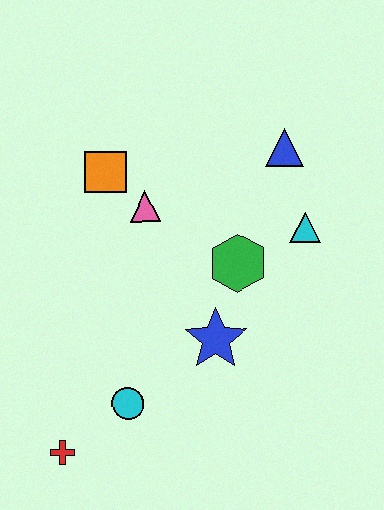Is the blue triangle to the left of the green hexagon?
No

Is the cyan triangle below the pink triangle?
Yes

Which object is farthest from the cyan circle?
The blue triangle is farthest from the cyan circle.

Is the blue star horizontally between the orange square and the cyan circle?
No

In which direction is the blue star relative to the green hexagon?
The blue star is below the green hexagon.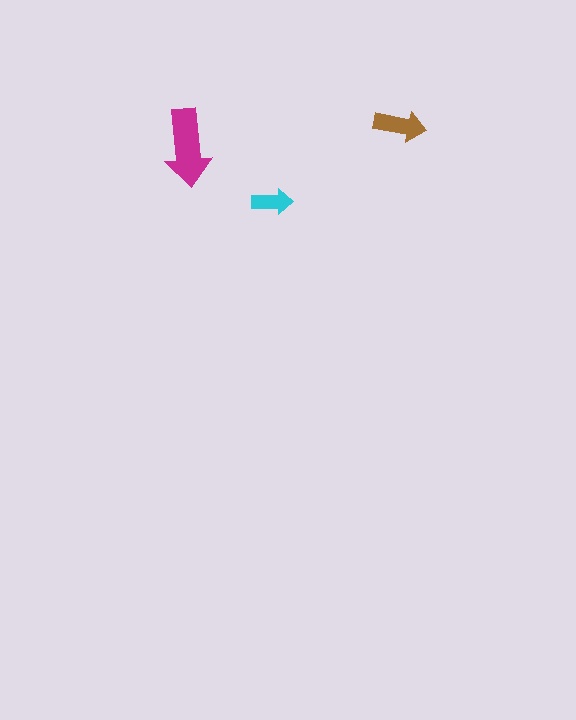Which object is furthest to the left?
The magenta arrow is leftmost.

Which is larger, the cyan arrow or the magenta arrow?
The magenta one.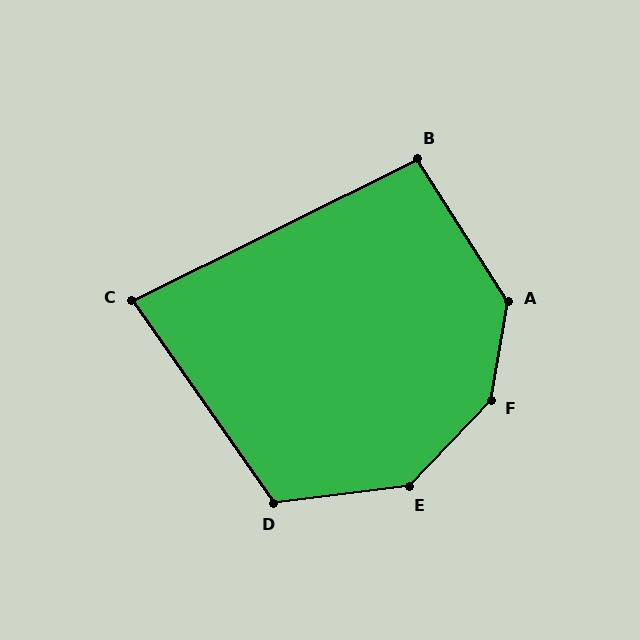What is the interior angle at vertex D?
Approximately 118 degrees (obtuse).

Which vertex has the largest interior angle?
F, at approximately 146 degrees.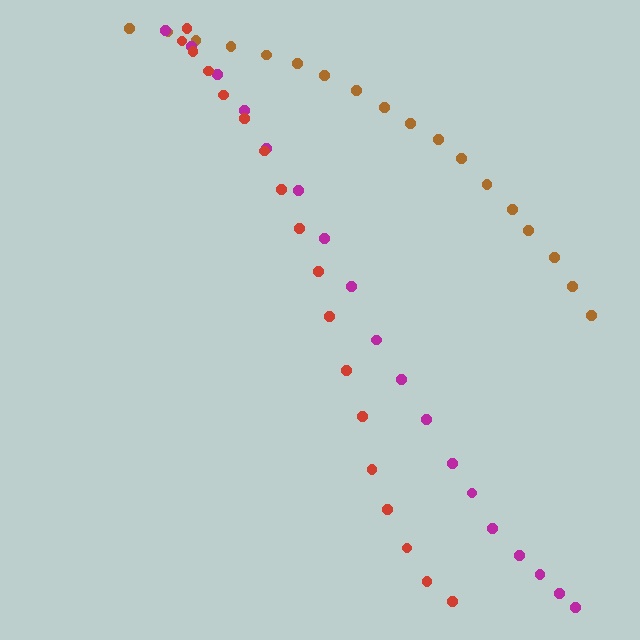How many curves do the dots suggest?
There are 3 distinct paths.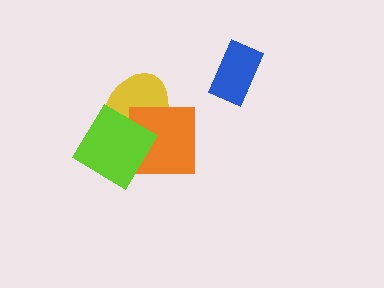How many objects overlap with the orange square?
2 objects overlap with the orange square.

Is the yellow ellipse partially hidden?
Yes, it is partially covered by another shape.